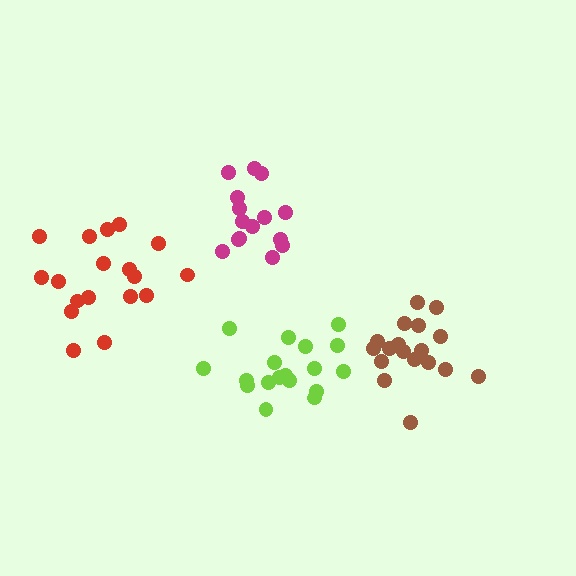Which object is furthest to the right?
The brown cluster is rightmost.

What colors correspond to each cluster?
The clusters are colored: brown, magenta, red, lime.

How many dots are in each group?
Group 1: 18 dots, Group 2: 15 dots, Group 3: 18 dots, Group 4: 18 dots (69 total).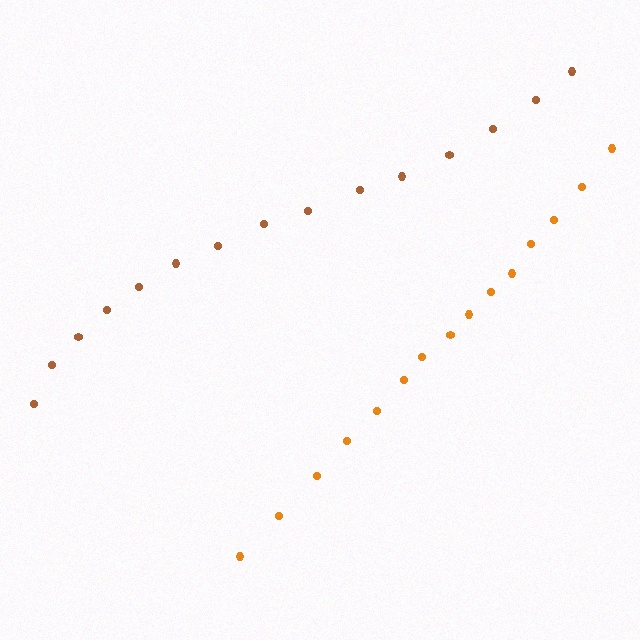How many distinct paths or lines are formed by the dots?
There are 2 distinct paths.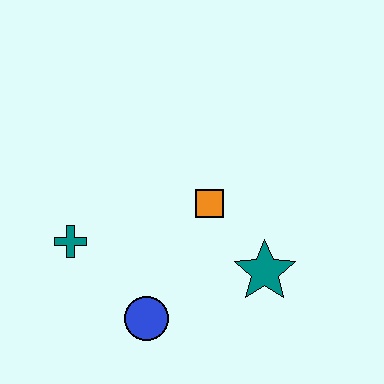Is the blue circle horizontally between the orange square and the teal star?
No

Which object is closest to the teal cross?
The blue circle is closest to the teal cross.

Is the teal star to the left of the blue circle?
No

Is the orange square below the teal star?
No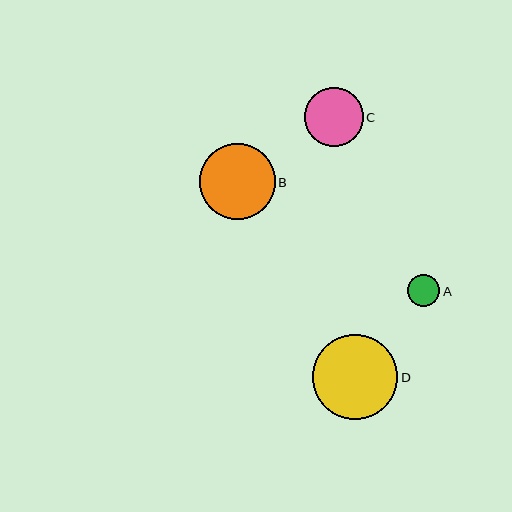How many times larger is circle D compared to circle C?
Circle D is approximately 1.5 times the size of circle C.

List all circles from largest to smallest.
From largest to smallest: D, B, C, A.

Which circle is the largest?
Circle D is the largest with a size of approximately 85 pixels.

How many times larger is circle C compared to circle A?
Circle C is approximately 1.8 times the size of circle A.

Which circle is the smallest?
Circle A is the smallest with a size of approximately 32 pixels.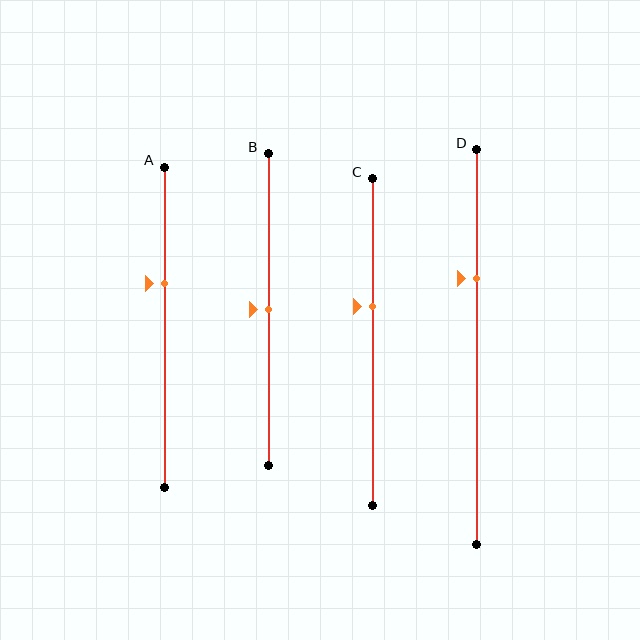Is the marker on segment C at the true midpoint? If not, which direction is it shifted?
No, the marker on segment C is shifted upward by about 11% of the segment length.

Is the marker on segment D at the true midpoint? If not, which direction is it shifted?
No, the marker on segment D is shifted upward by about 17% of the segment length.